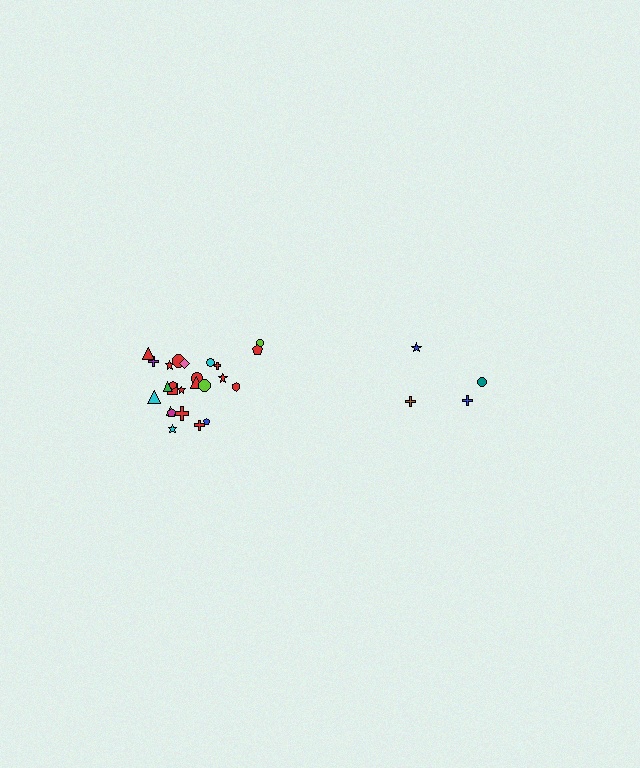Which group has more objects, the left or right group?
The left group.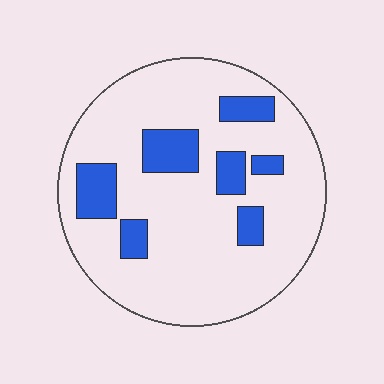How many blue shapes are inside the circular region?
7.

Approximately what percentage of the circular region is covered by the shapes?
Approximately 20%.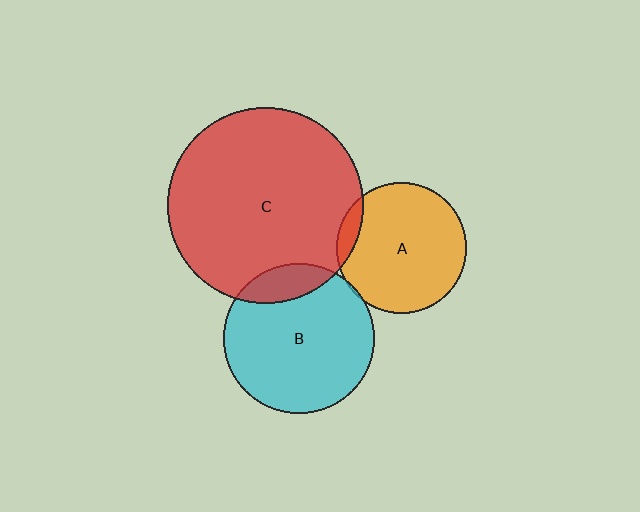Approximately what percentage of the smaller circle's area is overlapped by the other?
Approximately 10%.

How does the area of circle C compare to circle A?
Approximately 2.2 times.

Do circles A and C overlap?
Yes.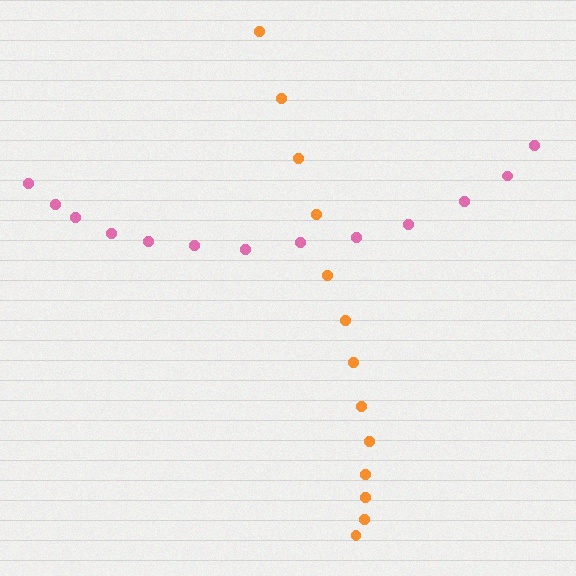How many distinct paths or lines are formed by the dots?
There are 2 distinct paths.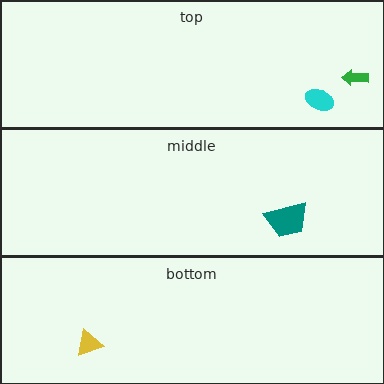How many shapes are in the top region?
2.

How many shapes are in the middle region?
1.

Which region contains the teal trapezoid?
The middle region.